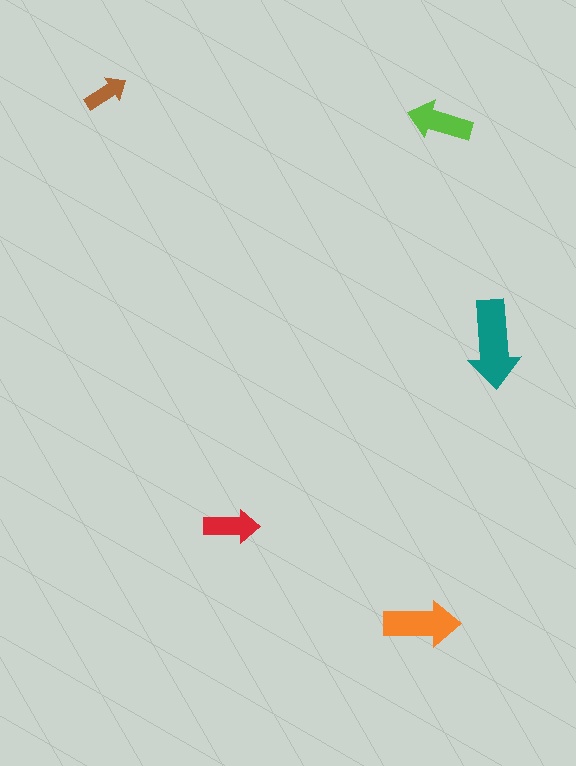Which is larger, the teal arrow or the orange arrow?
The teal one.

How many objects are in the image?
There are 5 objects in the image.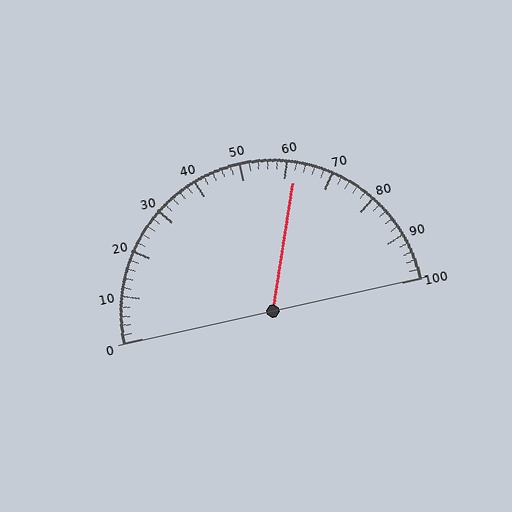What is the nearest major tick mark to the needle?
The nearest major tick mark is 60.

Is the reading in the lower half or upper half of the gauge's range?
The reading is in the upper half of the range (0 to 100).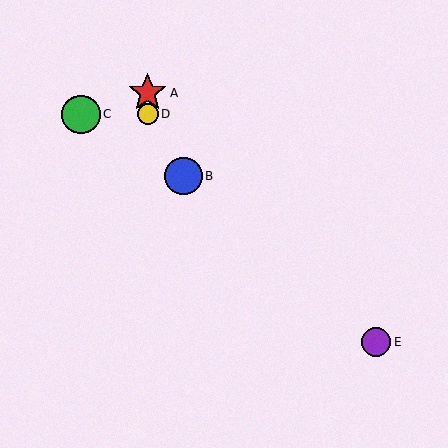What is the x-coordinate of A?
Object A is at x≈148.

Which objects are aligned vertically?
Objects A, D are aligned vertically.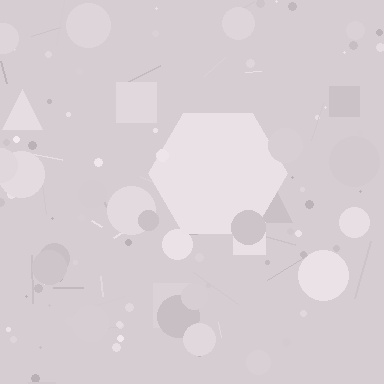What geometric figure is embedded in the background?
A hexagon is embedded in the background.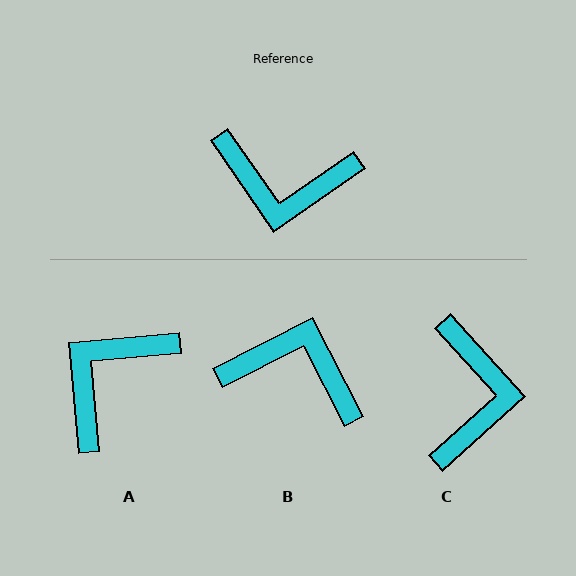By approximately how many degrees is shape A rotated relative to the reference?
Approximately 120 degrees clockwise.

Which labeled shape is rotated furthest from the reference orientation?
B, about 172 degrees away.